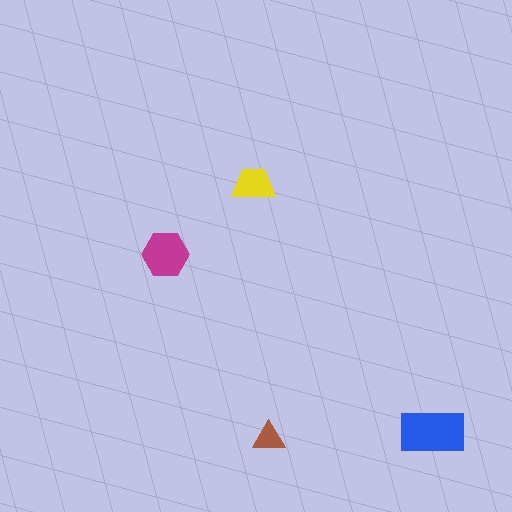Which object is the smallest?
The brown triangle.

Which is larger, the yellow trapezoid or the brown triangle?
The yellow trapezoid.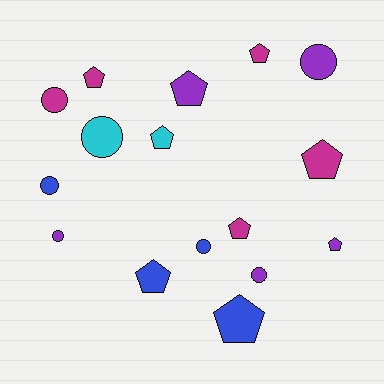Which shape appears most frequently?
Pentagon, with 9 objects.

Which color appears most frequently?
Purple, with 5 objects.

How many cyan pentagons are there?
There is 1 cyan pentagon.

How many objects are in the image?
There are 16 objects.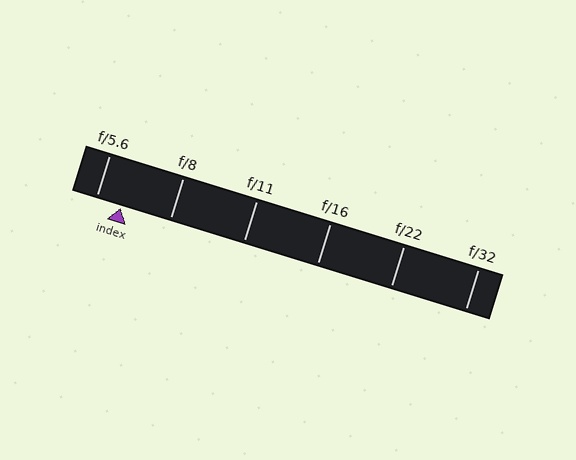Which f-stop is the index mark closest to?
The index mark is closest to f/5.6.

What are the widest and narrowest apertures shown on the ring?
The widest aperture shown is f/5.6 and the narrowest is f/32.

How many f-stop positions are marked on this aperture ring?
There are 6 f-stop positions marked.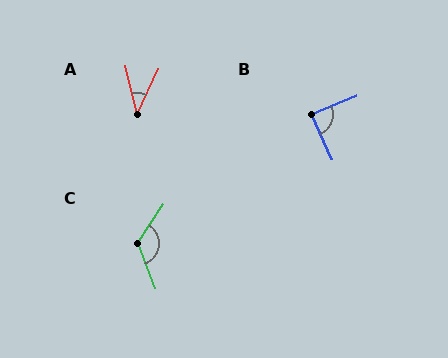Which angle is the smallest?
A, at approximately 38 degrees.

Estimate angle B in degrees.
Approximately 89 degrees.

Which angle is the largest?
C, at approximately 126 degrees.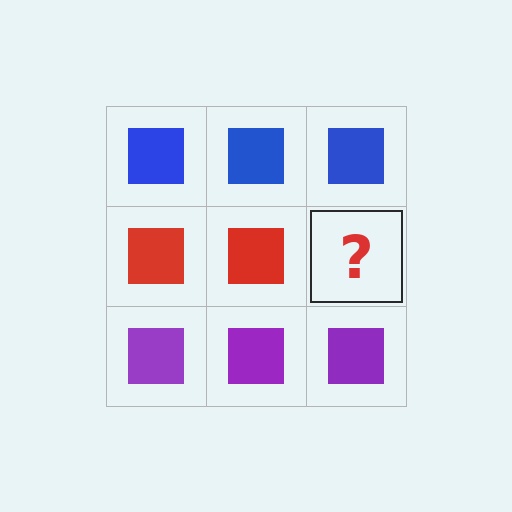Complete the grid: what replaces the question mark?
The question mark should be replaced with a red square.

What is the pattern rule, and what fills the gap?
The rule is that each row has a consistent color. The gap should be filled with a red square.